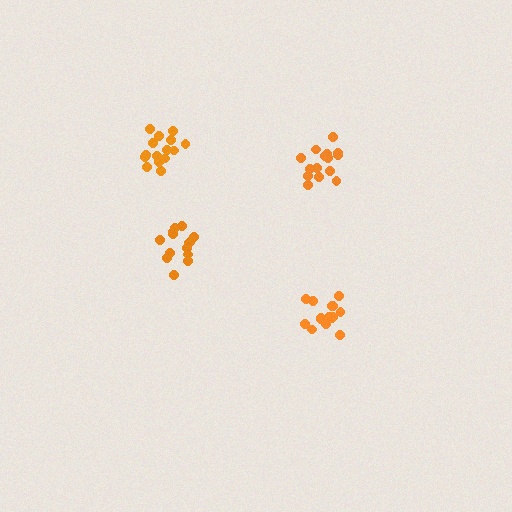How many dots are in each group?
Group 1: 14 dots, Group 2: 15 dots, Group 3: 15 dots, Group 4: 15 dots (59 total).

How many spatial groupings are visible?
There are 4 spatial groupings.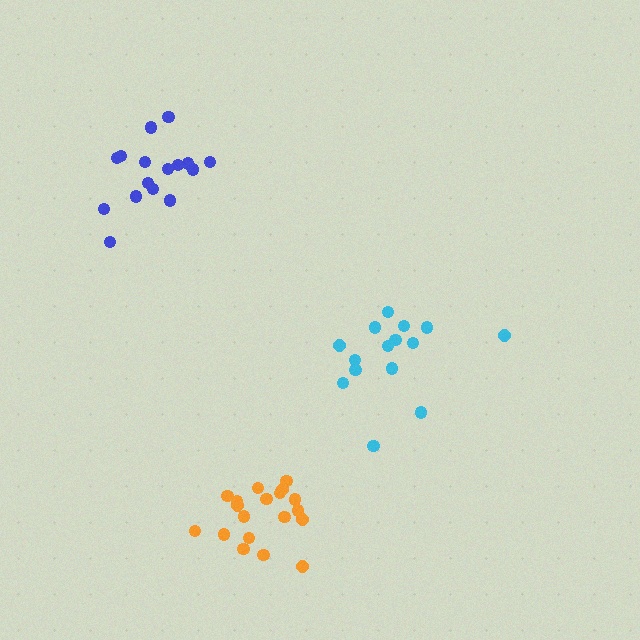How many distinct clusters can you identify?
There are 3 distinct clusters.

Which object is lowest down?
The orange cluster is bottommost.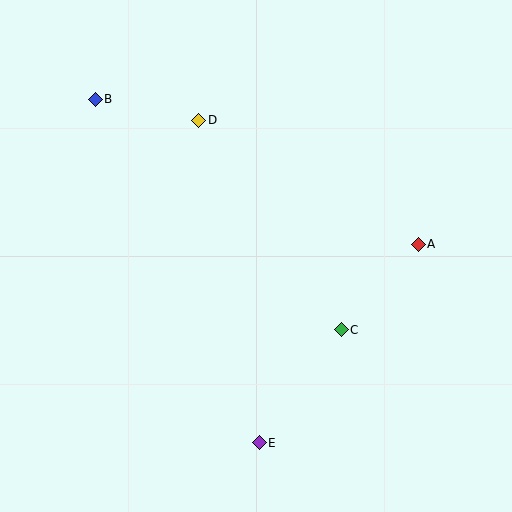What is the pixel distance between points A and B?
The distance between A and B is 354 pixels.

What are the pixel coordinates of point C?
Point C is at (341, 330).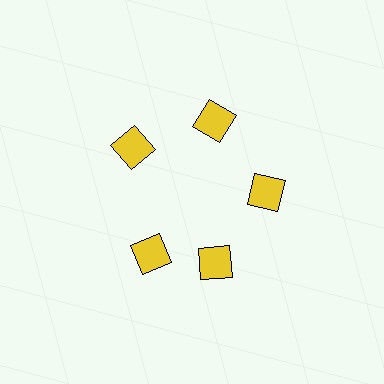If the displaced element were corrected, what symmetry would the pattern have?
It would have 5-fold rotational symmetry — the pattern would map onto itself every 72 degrees.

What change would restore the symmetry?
The symmetry would be restored by rotating it back into even spacing with its neighbors so that all 5 squares sit at equal angles and equal distance from the center.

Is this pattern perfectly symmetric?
No. The 5 yellow squares are arranged in a ring, but one element near the 8 o'clock position is rotated out of alignment along the ring, breaking the 5-fold rotational symmetry.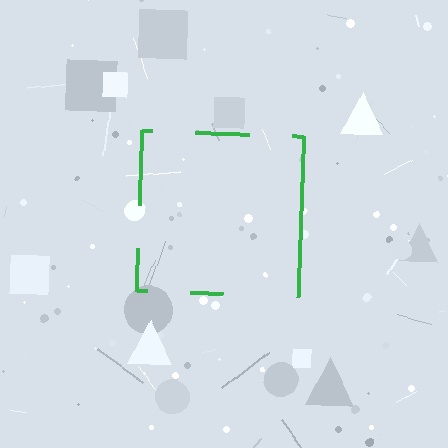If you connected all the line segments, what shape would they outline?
They would outline a square.